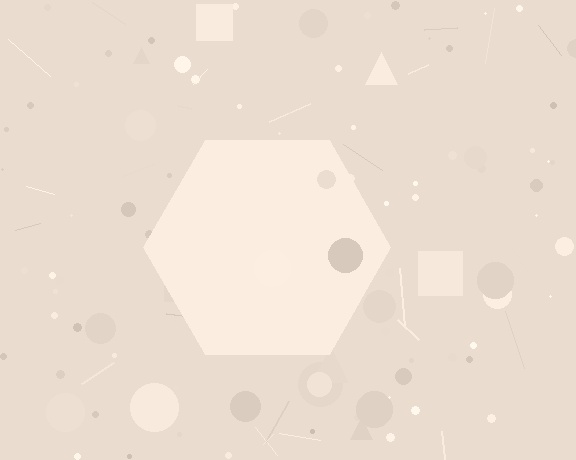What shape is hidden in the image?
A hexagon is hidden in the image.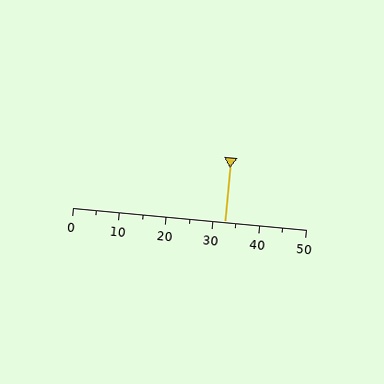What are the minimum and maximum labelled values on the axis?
The axis runs from 0 to 50.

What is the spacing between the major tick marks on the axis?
The major ticks are spaced 10 apart.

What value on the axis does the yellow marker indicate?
The marker indicates approximately 32.5.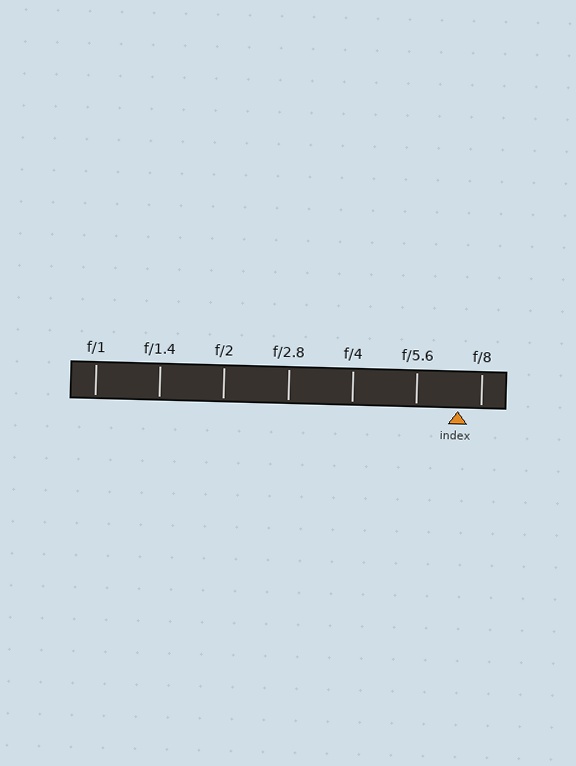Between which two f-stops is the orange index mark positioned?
The index mark is between f/5.6 and f/8.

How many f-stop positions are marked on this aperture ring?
There are 7 f-stop positions marked.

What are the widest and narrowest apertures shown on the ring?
The widest aperture shown is f/1 and the narrowest is f/8.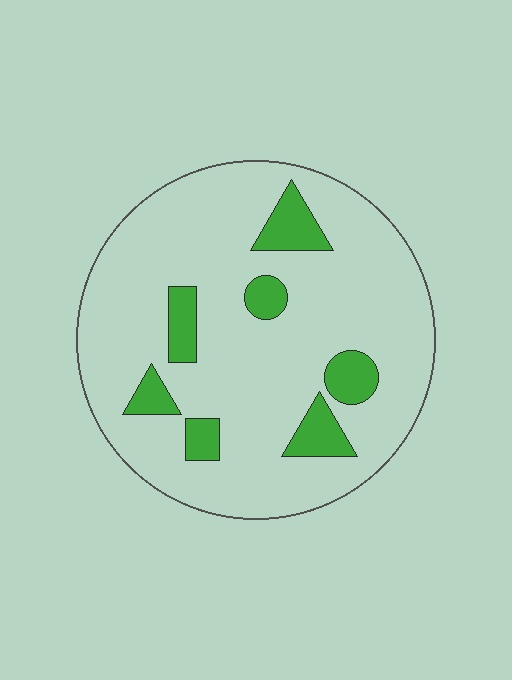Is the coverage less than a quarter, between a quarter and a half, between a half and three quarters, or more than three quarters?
Less than a quarter.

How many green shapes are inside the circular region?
7.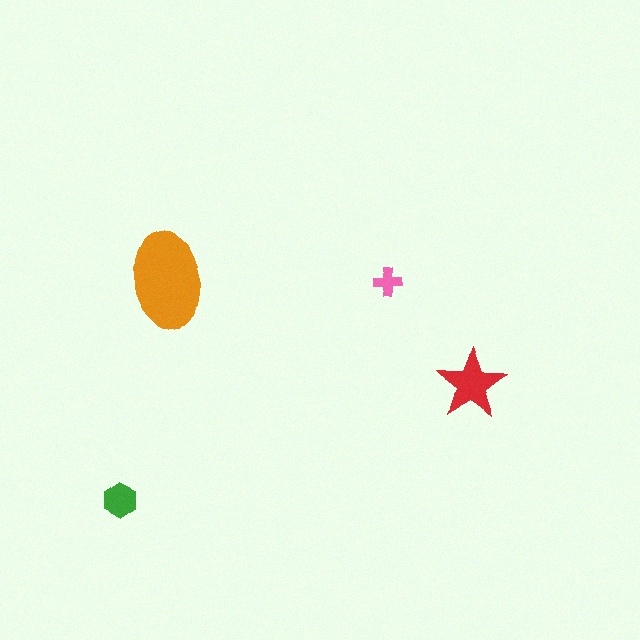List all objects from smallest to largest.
The pink cross, the green hexagon, the red star, the orange ellipse.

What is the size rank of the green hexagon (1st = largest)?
3rd.